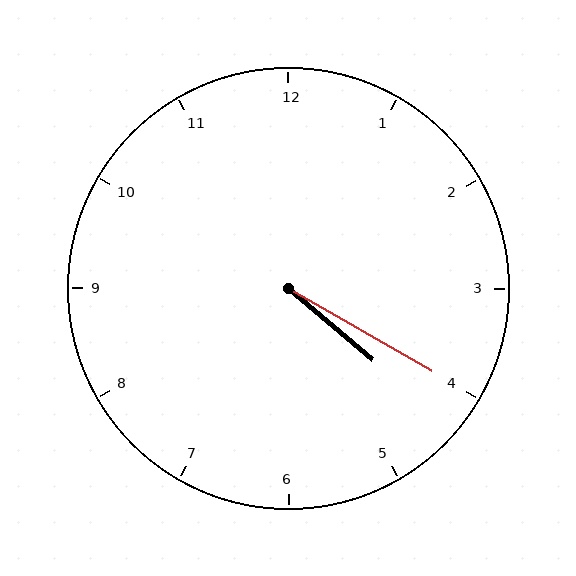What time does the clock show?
4:20.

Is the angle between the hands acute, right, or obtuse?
It is acute.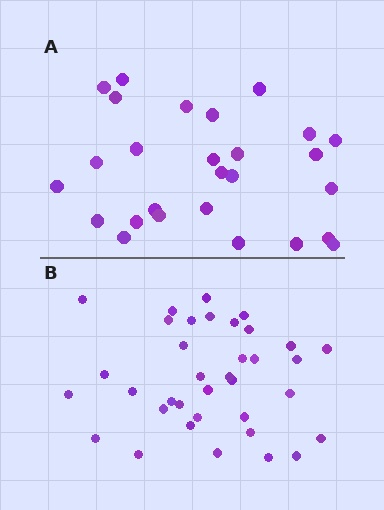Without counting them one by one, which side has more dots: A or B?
Region B (the bottom region) has more dots.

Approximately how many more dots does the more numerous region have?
Region B has roughly 8 or so more dots than region A.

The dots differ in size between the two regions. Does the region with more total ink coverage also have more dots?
No. Region A has more total ink coverage because its dots are larger, but region B actually contains more individual dots. Total area can be misleading — the number of items is what matters here.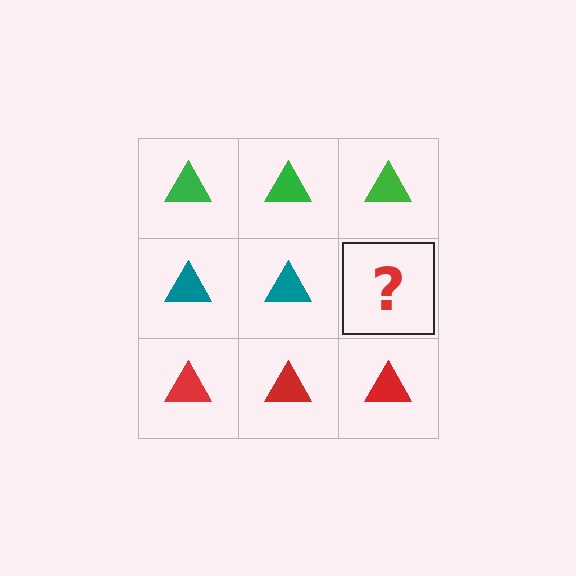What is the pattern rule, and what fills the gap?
The rule is that each row has a consistent color. The gap should be filled with a teal triangle.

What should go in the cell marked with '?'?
The missing cell should contain a teal triangle.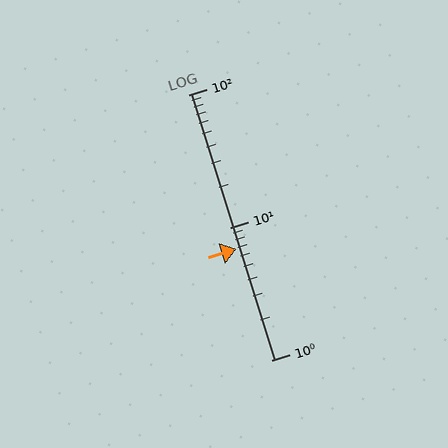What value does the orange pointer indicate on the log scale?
The pointer indicates approximately 6.9.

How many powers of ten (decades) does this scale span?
The scale spans 2 decades, from 1 to 100.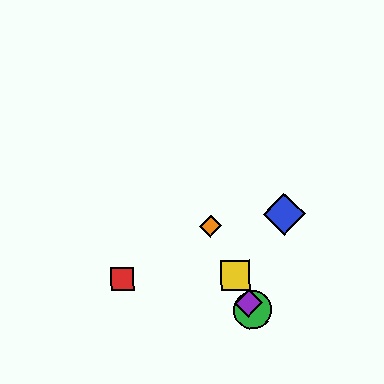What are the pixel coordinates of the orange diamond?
The orange diamond is at (210, 226).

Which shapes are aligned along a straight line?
The green circle, the yellow square, the purple diamond, the orange diamond are aligned along a straight line.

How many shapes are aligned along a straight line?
4 shapes (the green circle, the yellow square, the purple diamond, the orange diamond) are aligned along a straight line.